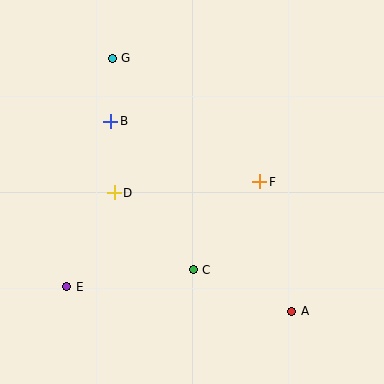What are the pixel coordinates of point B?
Point B is at (111, 121).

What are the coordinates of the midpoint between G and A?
The midpoint between G and A is at (202, 185).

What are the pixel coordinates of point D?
Point D is at (114, 193).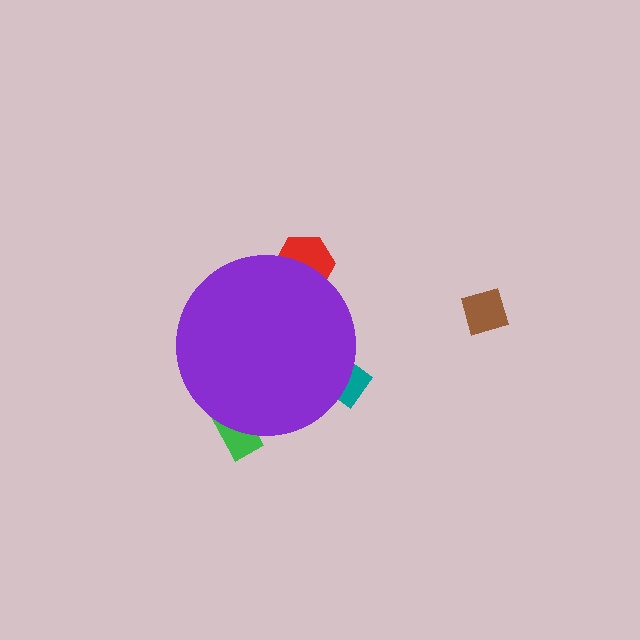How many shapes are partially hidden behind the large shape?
3 shapes are partially hidden.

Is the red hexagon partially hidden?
Yes, the red hexagon is partially hidden behind the purple circle.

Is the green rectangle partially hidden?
Yes, the green rectangle is partially hidden behind the purple circle.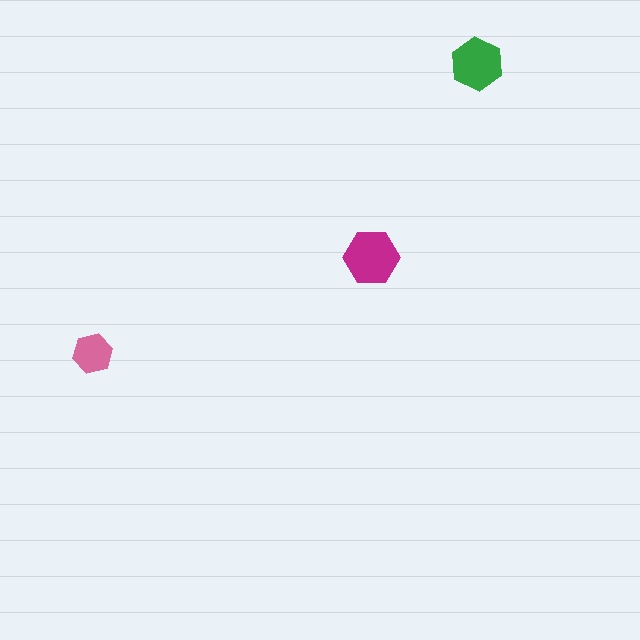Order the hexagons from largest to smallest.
the magenta one, the green one, the pink one.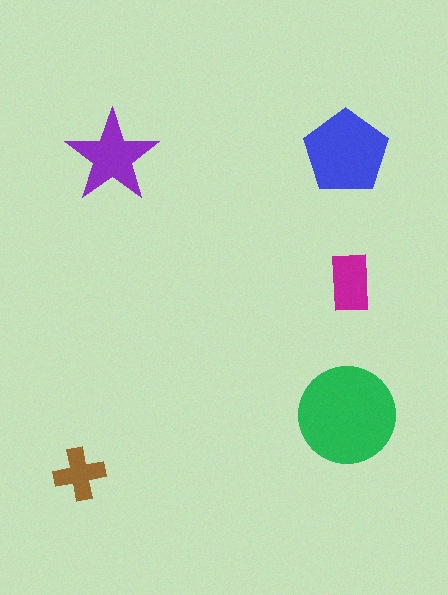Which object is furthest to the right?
The magenta rectangle is rightmost.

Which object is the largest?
The green circle.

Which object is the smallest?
The brown cross.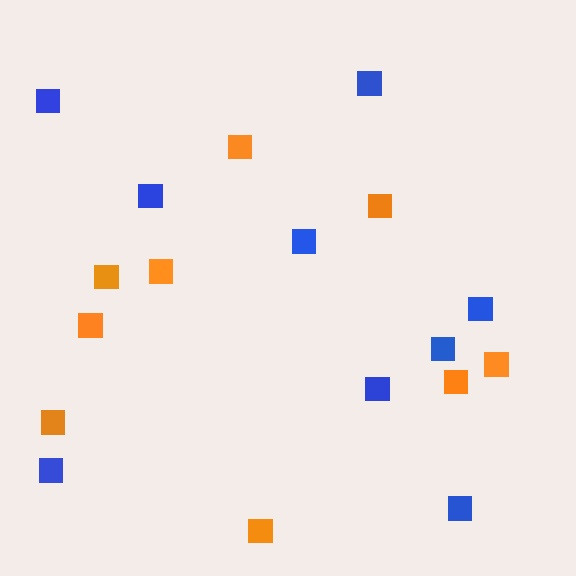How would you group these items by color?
There are 2 groups: one group of blue squares (9) and one group of orange squares (9).